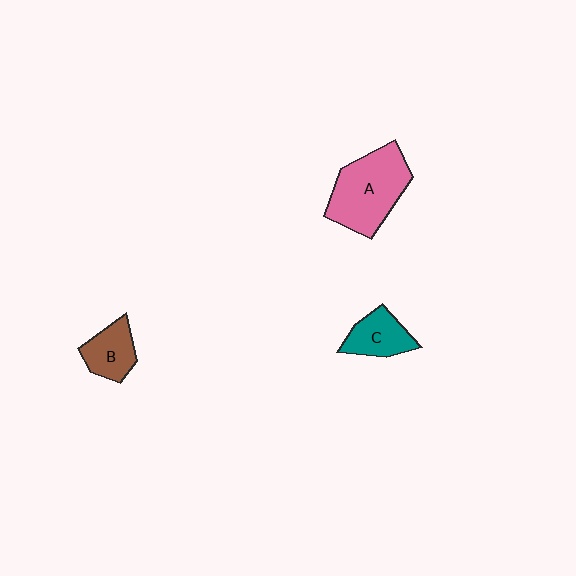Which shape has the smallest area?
Shape B (brown).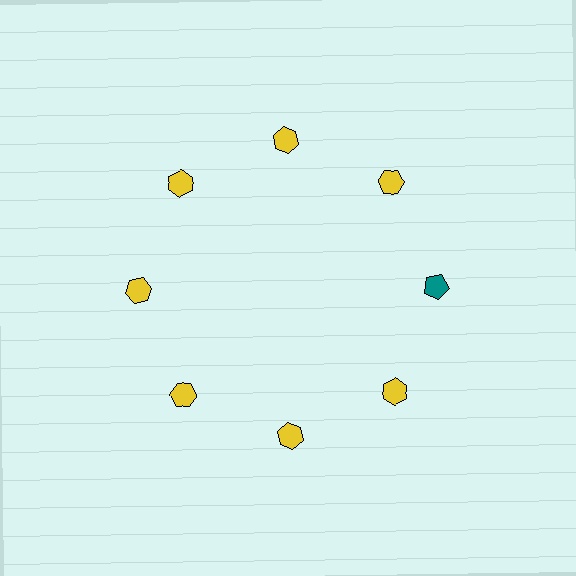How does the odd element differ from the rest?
It differs in both color (teal instead of yellow) and shape (pentagon instead of hexagon).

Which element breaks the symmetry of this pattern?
The teal pentagon at roughly the 3 o'clock position breaks the symmetry. All other shapes are yellow hexagons.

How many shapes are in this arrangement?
There are 8 shapes arranged in a ring pattern.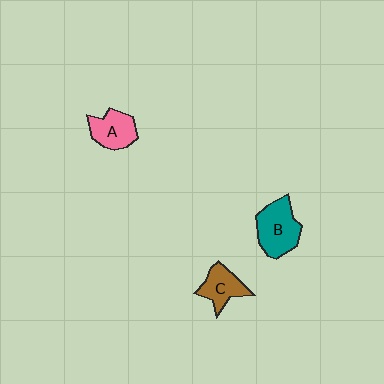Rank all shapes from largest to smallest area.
From largest to smallest: B (teal), A (pink), C (brown).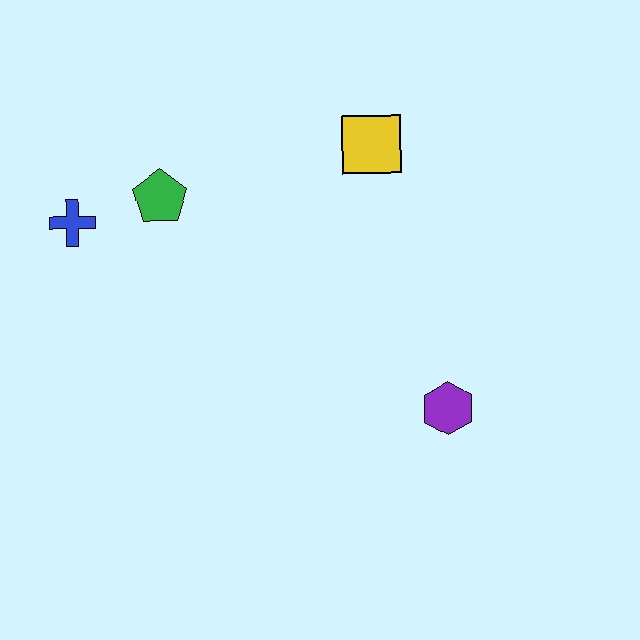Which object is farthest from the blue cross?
The purple hexagon is farthest from the blue cross.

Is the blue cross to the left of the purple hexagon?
Yes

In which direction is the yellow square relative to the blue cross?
The yellow square is to the right of the blue cross.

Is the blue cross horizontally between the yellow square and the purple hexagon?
No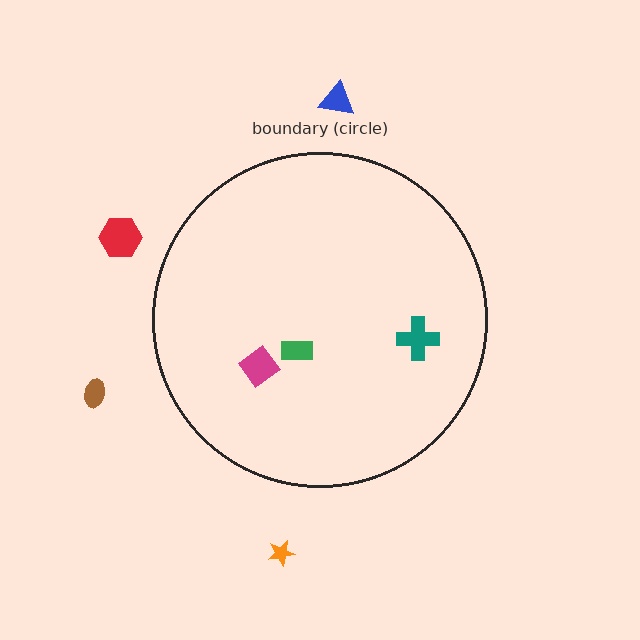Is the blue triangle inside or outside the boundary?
Outside.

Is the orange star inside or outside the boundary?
Outside.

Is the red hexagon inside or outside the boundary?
Outside.